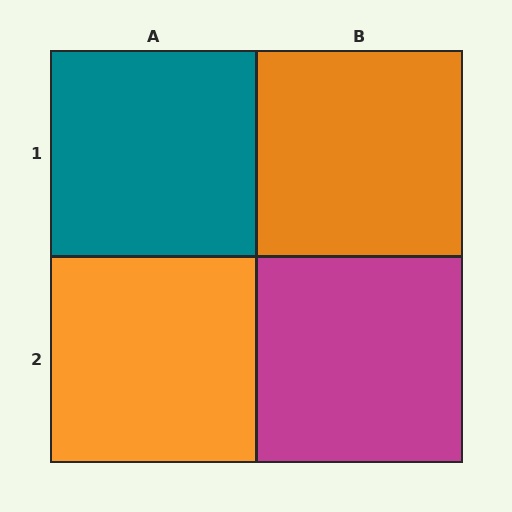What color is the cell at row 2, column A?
Orange.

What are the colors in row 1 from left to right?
Teal, orange.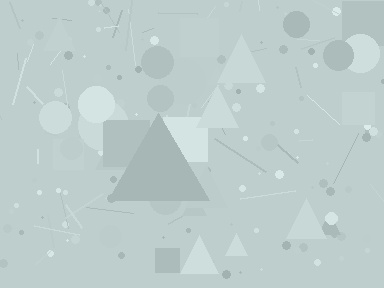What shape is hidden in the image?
A triangle is hidden in the image.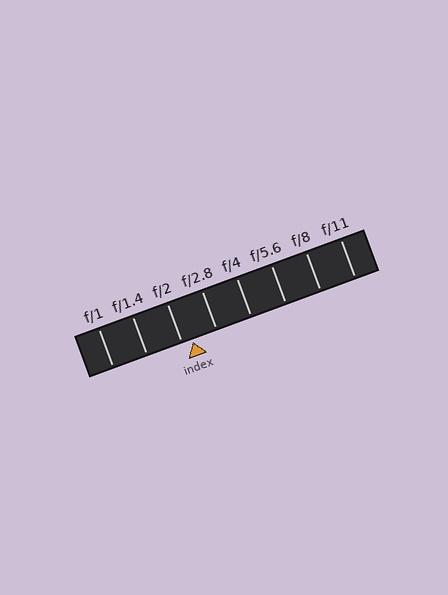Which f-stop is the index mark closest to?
The index mark is closest to f/2.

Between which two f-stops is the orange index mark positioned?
The index mark is between f/2 and f/2.8.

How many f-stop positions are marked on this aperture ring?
There are 8 f-stop positions marked.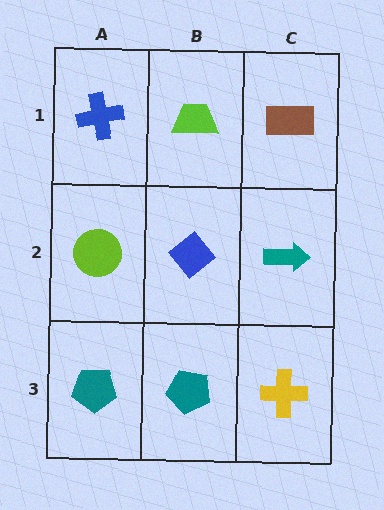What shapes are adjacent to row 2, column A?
A blue cross (row 1, column A), a teal pentagon (row 3, column A), a blue diamond (row 2, column B).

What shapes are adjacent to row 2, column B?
A lime trapezoid (row 1, column B), a teal pentagon (row 3, column B), a lime circle (row 2, column A), a teal arrow (row 2, column C).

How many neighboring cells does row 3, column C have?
2.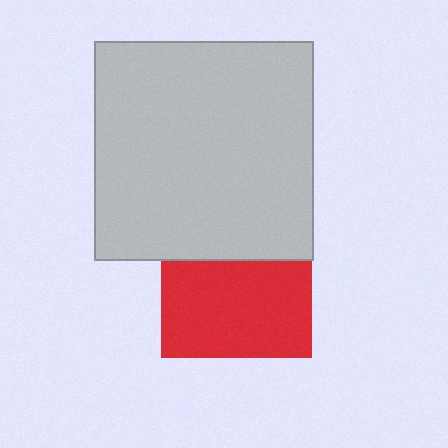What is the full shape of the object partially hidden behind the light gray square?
The partially hidden object is a red square.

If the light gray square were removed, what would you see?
You would see the complete red square.